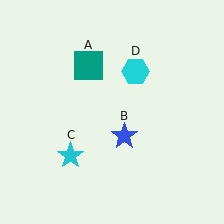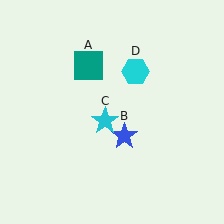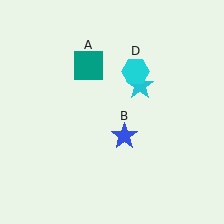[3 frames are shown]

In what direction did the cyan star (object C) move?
The cyan star (object C) moved up and to the right.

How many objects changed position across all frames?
1 object changed position: cyan star (object C).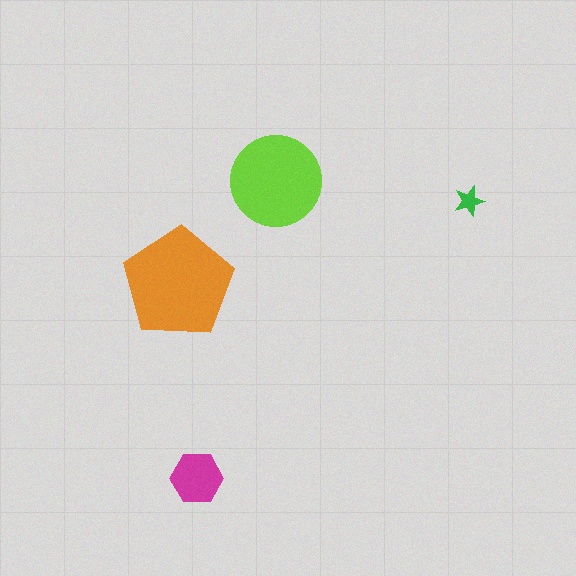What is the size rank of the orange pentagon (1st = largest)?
1st.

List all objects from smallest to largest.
The green star, the magenta hexagon, the lime circle, the orange pentagon.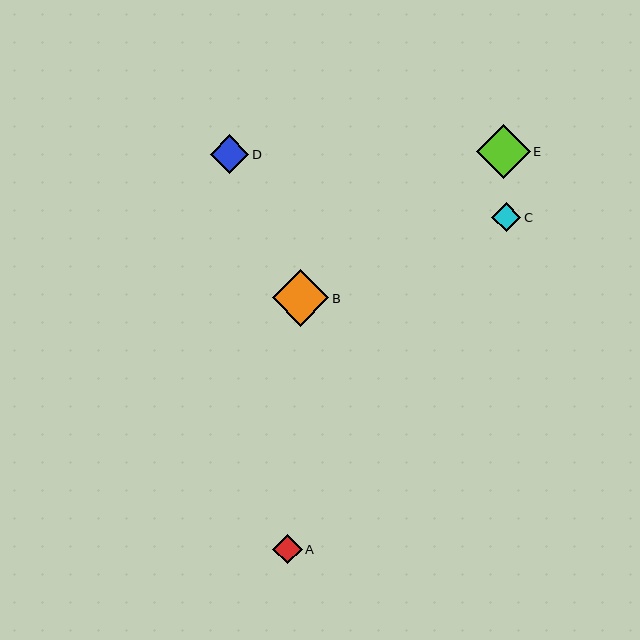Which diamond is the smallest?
Diamond C is the smallest with a size of approximately 29 pixels.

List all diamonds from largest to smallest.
From largest to smallest: B, E, D, A, C.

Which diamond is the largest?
Diamond B is the largest with a size of approximately 57 pixels.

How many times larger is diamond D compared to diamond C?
Diamond D is approximately 1.3 times the size of diamond C.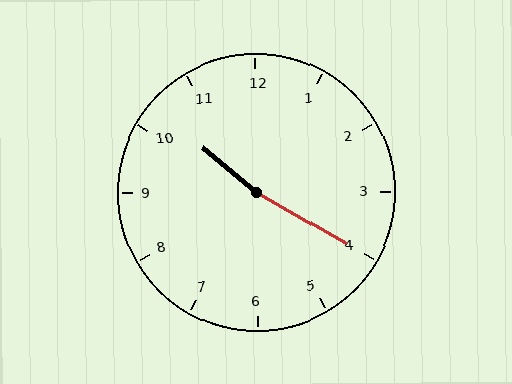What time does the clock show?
10:20.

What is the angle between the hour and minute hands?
Approximately 170 degrees.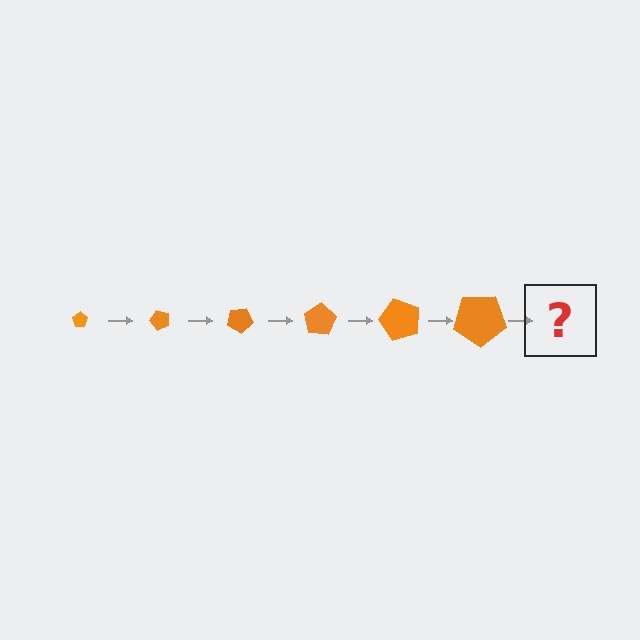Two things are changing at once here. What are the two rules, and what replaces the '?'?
The two rules are that the pentagon grows larger each step and it rotates 50 degrees each step. The '?' should be a pentagon, larger than the previous one and rotated 300 degrees from the start.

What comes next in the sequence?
The next element should be a pentagon, larger than the previous one and rotated 300 degrees from the start.